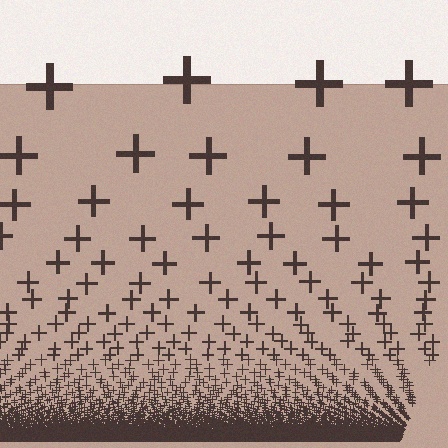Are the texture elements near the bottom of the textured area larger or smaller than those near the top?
Smaller. The gradient is inverted — elements near the bottom are smaller and denser.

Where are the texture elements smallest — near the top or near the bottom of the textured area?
Near the bottom.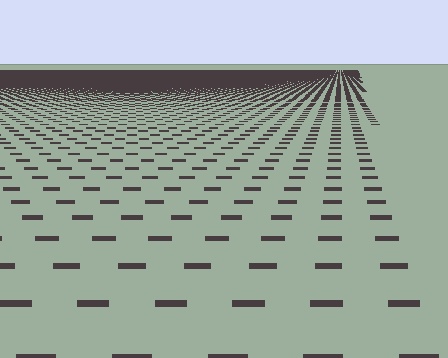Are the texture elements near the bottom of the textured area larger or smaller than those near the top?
Larger. Near the bottom, elements are closer to the viewer and appear at a bigger on-screen size.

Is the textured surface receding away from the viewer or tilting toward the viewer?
The surface is receding away from the viewer. Texture elements get smaller and denser toward the top.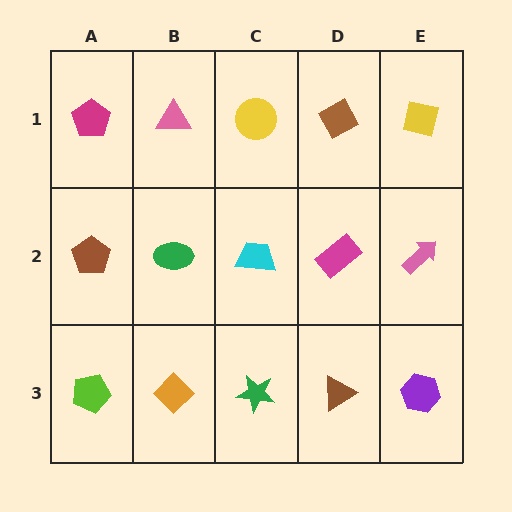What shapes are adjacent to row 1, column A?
A brown pentagon (row 2, column A), a pink triangle (row 1, column B).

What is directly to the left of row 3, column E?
A brown triangle.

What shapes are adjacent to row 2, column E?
A yellow square (row 1, column E), a purple hexagon (row 3, column E), a magenta rectangle (row 2, column D).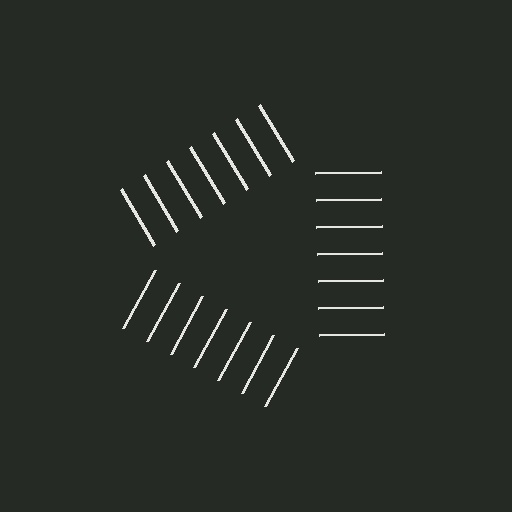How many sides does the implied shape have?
3 sides — the line-ends trace a triangle.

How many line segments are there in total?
21 — 7 along each of the 3 edges.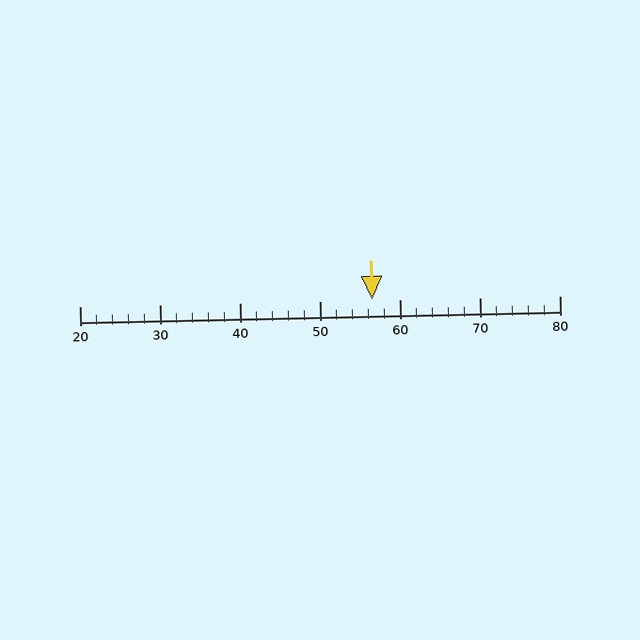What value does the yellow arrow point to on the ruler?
The yellow arrow points to approximately 56.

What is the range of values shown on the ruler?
The ruler shows values from 20 to 80.